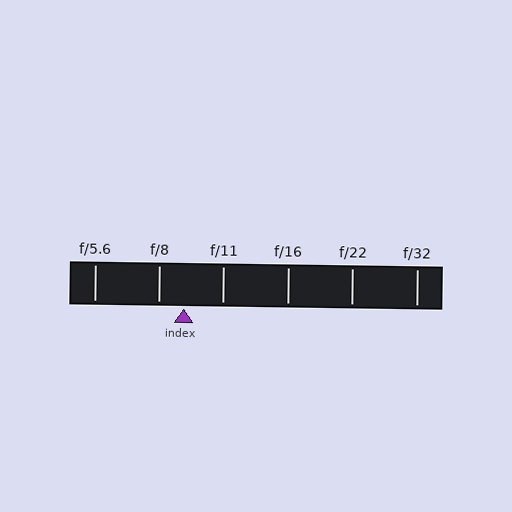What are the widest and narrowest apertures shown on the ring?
The widest aperture shown is f/5.6 and the narrowest is f/32.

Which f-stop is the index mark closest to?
The index mark is closest to f/8.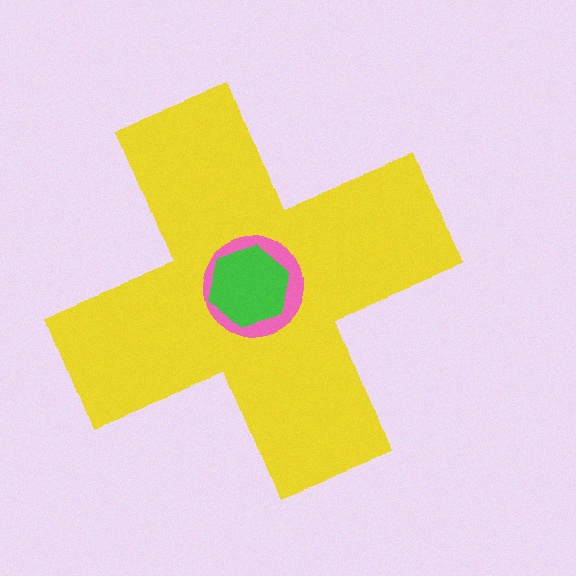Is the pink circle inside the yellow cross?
Yes.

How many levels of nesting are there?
3.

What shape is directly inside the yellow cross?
The pink circle.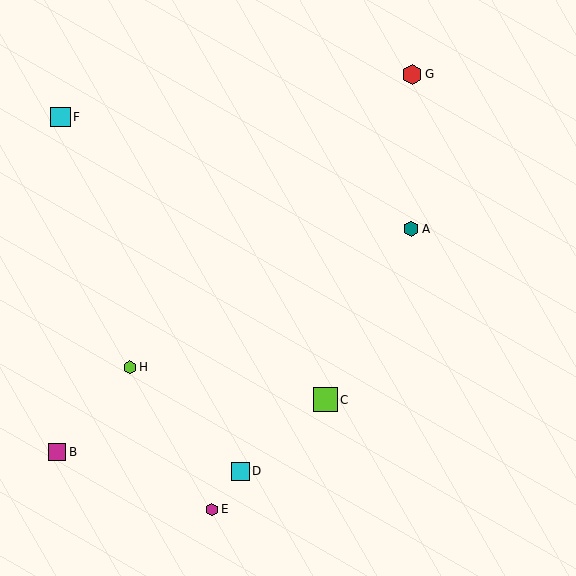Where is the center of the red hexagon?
The center of the red hexagon is at (412, 74).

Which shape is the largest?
The lime square (labeled C) is the largest.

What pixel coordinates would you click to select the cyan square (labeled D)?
Click at (240, 471) to select the cyan square D.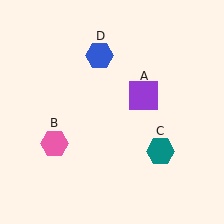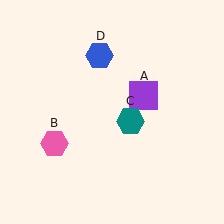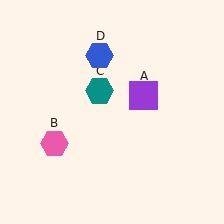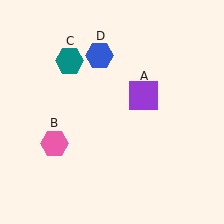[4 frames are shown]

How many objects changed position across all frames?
1 object changed position: teal hexagon (object C).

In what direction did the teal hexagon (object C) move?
The teal hexagon (object C) moved up and to the left.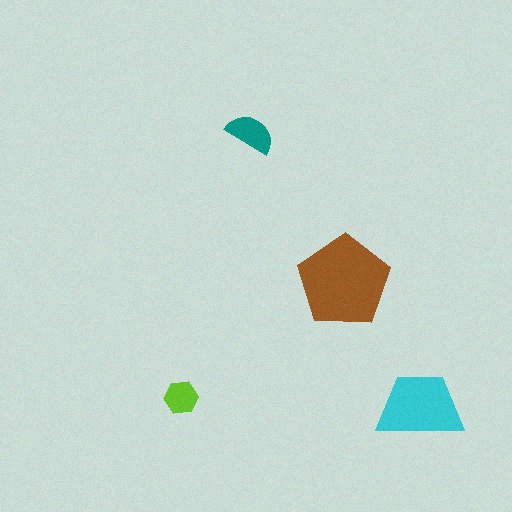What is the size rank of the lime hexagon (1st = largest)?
4th.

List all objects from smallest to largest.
The lime hexagon, the teal semicircle, the cyan trapezoid, the brown pentagon.